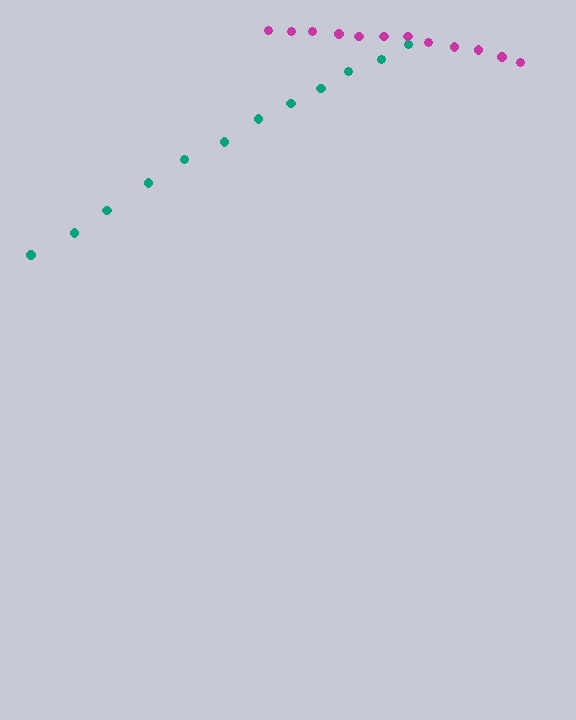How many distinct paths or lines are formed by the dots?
There are 2 distinct paths.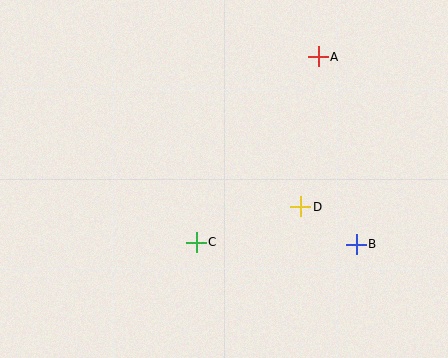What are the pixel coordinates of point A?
Point A is at (318, 57).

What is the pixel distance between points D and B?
The distance between D and B is 67 pixels.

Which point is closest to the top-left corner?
Point C is closest to the top-left corner.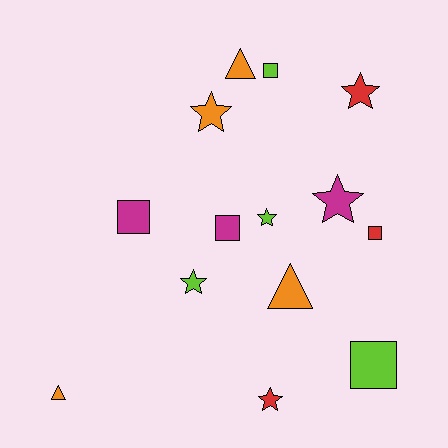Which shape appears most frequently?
Star, with 6 objects.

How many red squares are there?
There is 1 red square.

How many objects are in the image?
There are 14 objects.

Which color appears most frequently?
Lime, with 4 objects.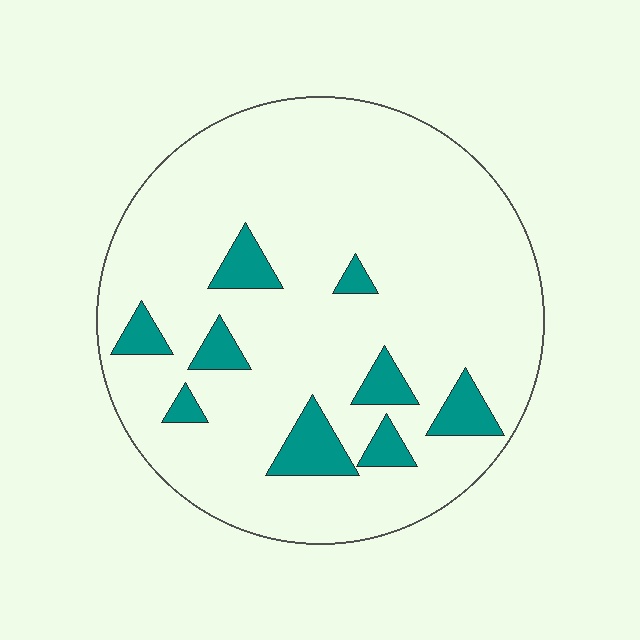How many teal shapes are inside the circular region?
9.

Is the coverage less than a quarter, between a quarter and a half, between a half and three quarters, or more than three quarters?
Less than a quarter.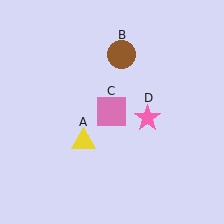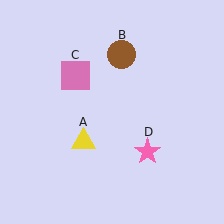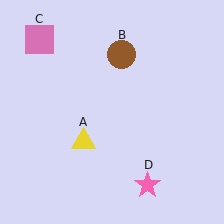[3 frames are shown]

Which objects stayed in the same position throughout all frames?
Yellow triangle (object A) and brown circle (object B) remained stationary.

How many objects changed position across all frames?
2 objects changed position: pink square (object C), pink star (object D).